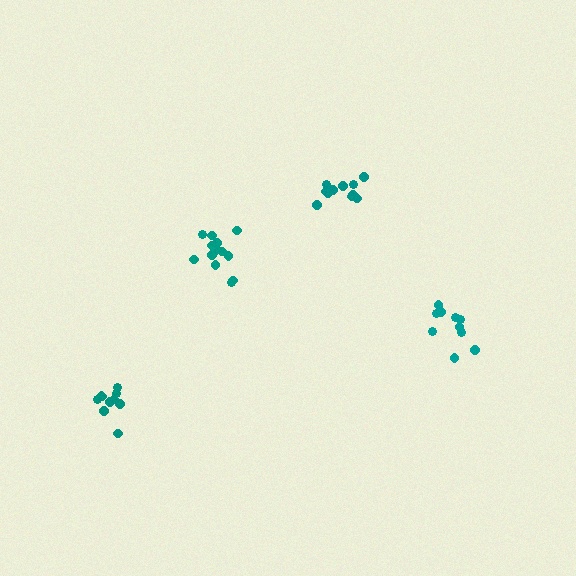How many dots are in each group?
Group 1: 11 dots, Group 2: 10 dots, Group 3: 13 dots, Group 4: 10 dots (44 total).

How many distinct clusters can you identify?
There are 4 distinct clusters.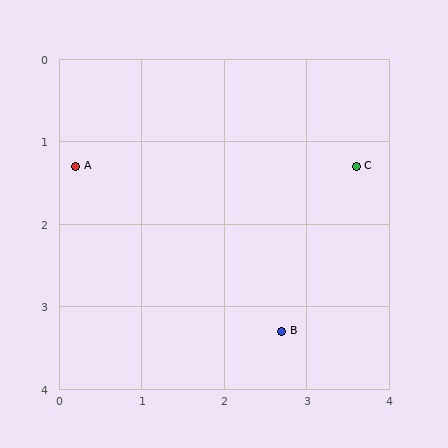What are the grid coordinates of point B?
Point B is at approximately (2.7, 3.3).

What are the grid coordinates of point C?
Point C is at approximately (3.6, 1.3).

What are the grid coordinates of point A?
Point A is at approximately (0.2, 1.3).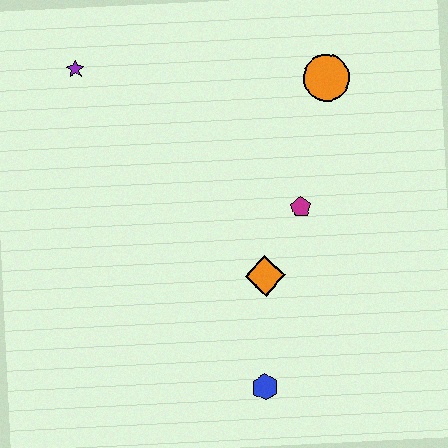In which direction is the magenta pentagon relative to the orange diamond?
The magenta pentagon is above the orange diamond.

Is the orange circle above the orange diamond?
Yes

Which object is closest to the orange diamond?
The magenta pentagon is closest to the orange diamond.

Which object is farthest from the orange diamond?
The purple star is farthest from the orange diamond.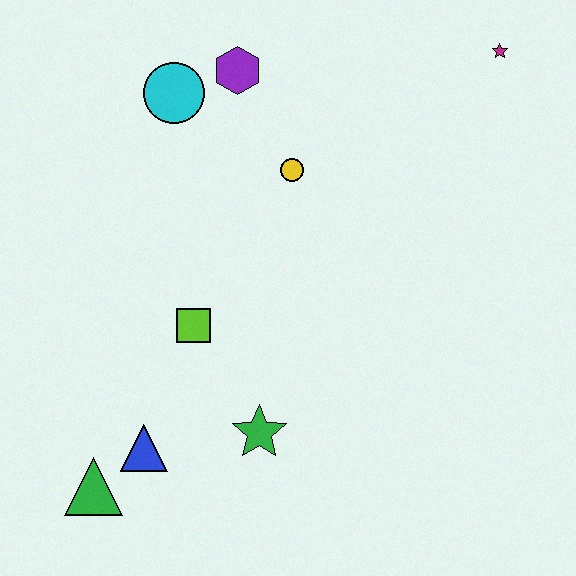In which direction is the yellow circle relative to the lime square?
The yellow circle is above the lime square.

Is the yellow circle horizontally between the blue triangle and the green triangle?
No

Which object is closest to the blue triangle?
The green triangle is closest to the blue triangle.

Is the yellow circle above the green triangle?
Yes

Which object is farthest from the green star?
The magenta star is farthest from the green star.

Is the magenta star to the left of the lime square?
No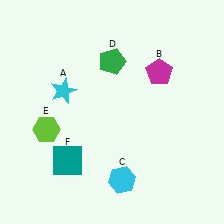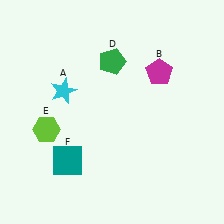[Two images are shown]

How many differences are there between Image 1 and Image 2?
There is 1 difference between the two images.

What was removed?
The cyan hexagon (C) was removed in Image 2.